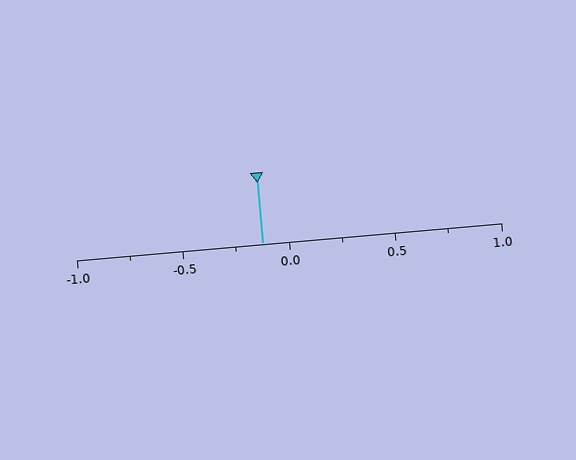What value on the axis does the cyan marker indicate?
The marker indicates approximately -0.12.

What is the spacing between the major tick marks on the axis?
The major ticks are spaced 0.5 apart.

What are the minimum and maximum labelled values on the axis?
The axis runs from -1.0 to 1.0.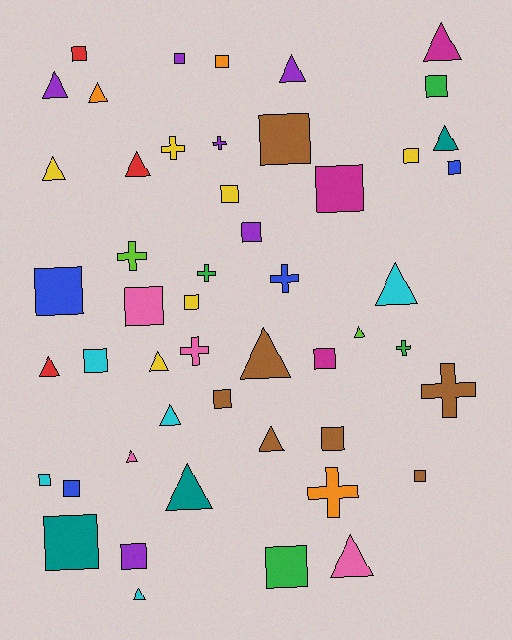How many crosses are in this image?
There are 9 crosses.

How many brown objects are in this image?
There are 7 brown objects.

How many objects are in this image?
There are 50 objects.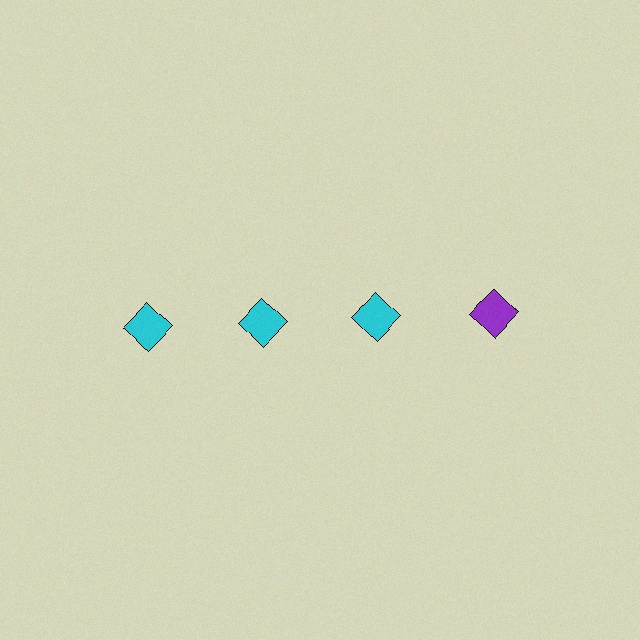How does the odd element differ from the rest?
It has a different color: purple instead of cyan.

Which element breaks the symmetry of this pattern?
The purple diamond in the top row, second from right column breaks the symmetry. All other shapes are cyan diamonds.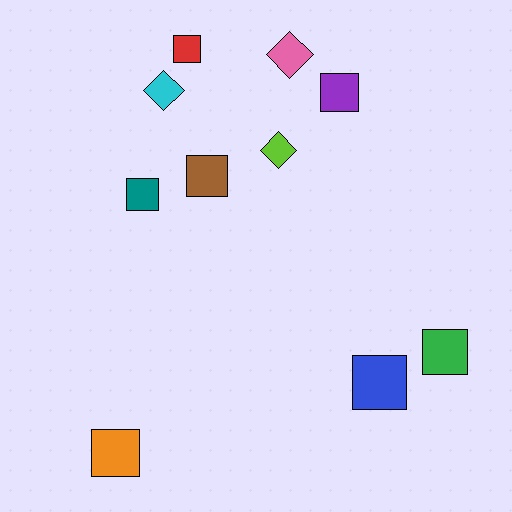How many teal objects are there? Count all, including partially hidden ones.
There is 1 teal object.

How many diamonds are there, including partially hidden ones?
There are 3 diamonds.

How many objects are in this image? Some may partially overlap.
There are 10 objects.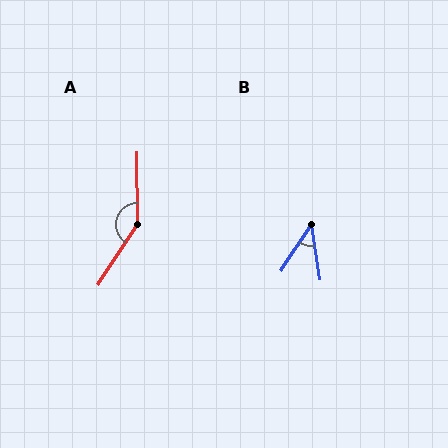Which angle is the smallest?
B, at approximately 42 degrees.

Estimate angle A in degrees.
Approximately 146 degrees.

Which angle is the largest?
A, at approximately 146 degrees.